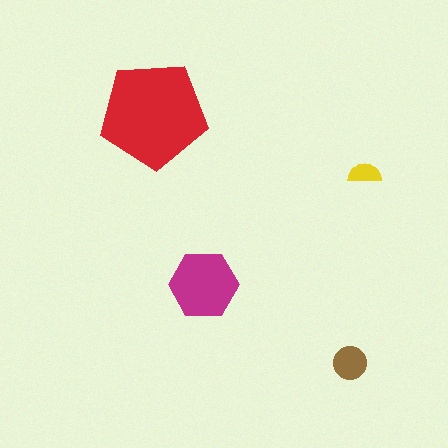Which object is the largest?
The red pentagon.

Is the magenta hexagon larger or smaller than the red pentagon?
Smaller.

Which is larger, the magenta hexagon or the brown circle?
The magenta hexagon.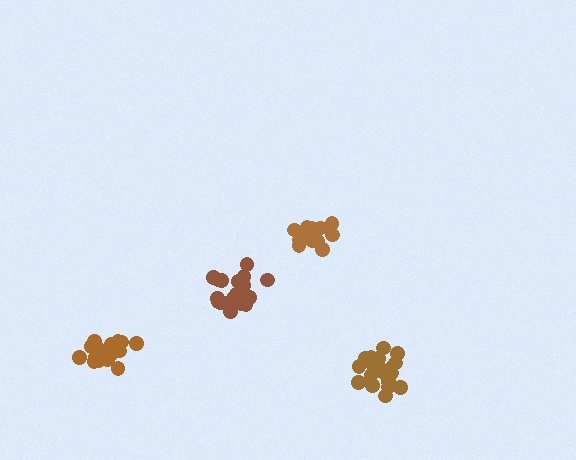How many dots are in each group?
Group 1: 21 dots, Group 2: 18 dots, Group 3: 20 dots, Group 4: 17 dots (76 total).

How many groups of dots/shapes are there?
There are 4 groups.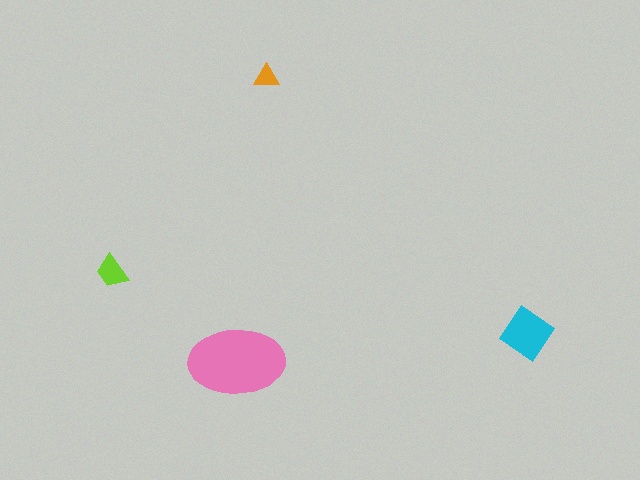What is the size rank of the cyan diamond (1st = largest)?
2nd.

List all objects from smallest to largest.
The orange triangle, the lime trapezoid, the cyan diamond, the pink ellipse.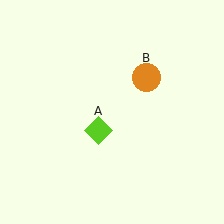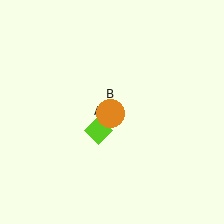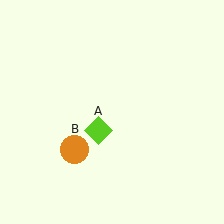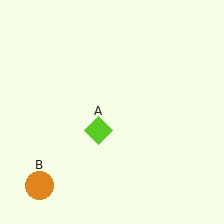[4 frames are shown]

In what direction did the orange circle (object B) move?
The orange circle (object B) moved down and to the left.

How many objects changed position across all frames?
1 object changed position: orange circle (object B).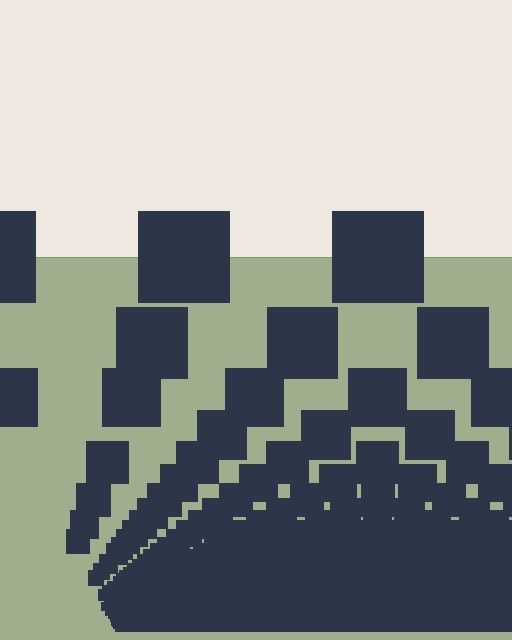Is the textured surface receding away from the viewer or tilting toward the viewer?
The surface appears to tilt toward the viewer. Texture elements get larger and sparser toward the top.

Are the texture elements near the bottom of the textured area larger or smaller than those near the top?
Smaller. The gradient is inverted — elements near the bottom are smaller and denser.